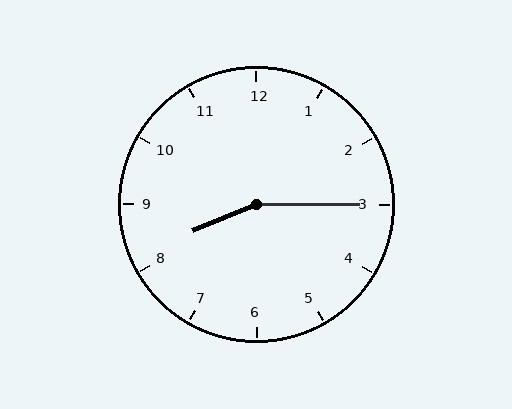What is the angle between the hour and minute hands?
Approximately 158 degrees.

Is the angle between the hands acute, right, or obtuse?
It is obtuse.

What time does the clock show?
8:15.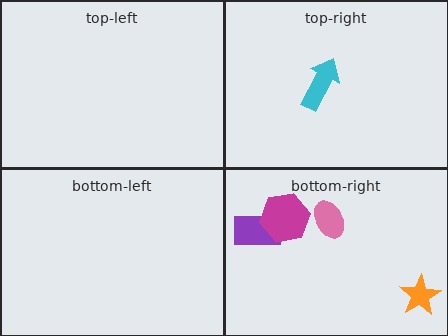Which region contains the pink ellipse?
The bottom-right region.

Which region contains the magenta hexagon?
The bottom-right region.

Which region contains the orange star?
The bottom-right region.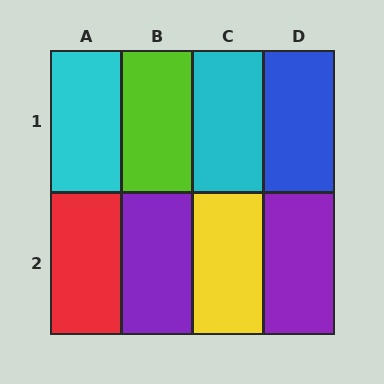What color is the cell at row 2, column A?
Red.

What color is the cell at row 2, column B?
Purple.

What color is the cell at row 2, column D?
Purple.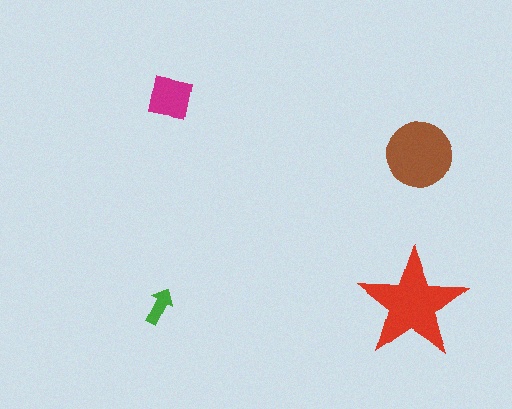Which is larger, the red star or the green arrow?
The red star.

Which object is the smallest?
The green arrow.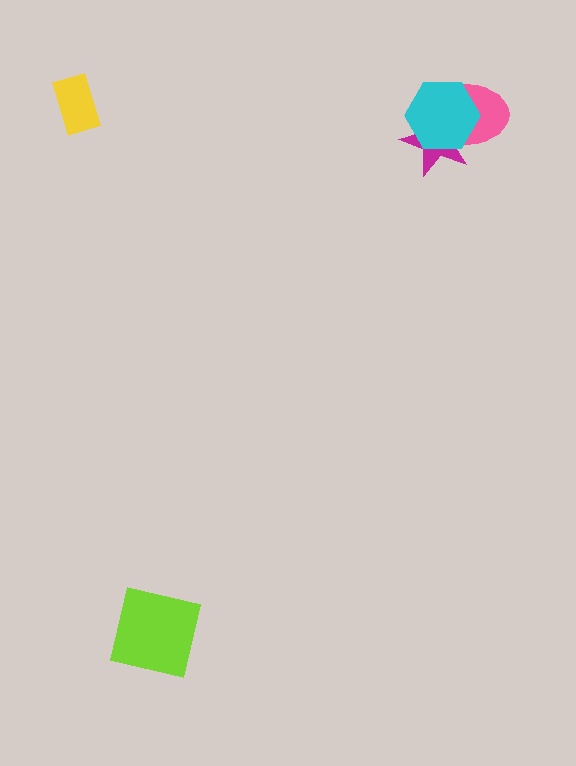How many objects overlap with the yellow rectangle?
0 objects overlap with the yellow rectangle.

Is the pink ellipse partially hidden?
Yes, it is partially covered by another shape.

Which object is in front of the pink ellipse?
The cyan hexagon is in front of the pink ellipse.